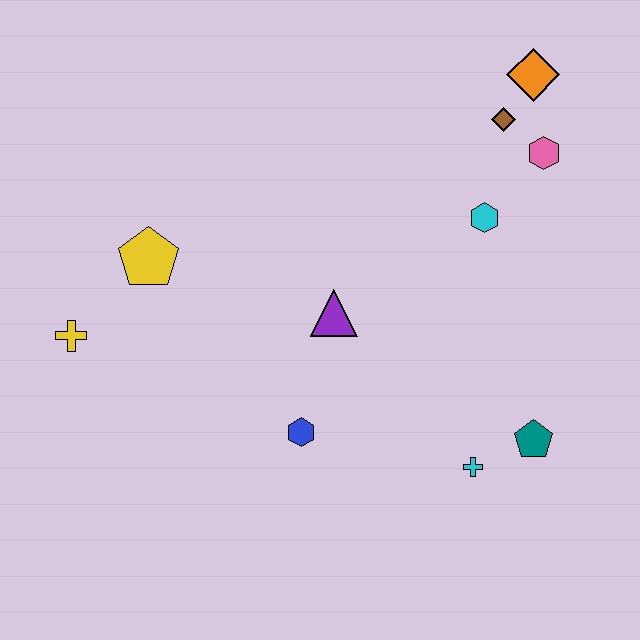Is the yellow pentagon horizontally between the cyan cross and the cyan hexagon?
No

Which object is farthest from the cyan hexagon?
The yellow cross is farthest from the cyan hexagon.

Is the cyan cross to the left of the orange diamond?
Yes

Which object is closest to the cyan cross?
The teal pentagon is closest to the cyan cross.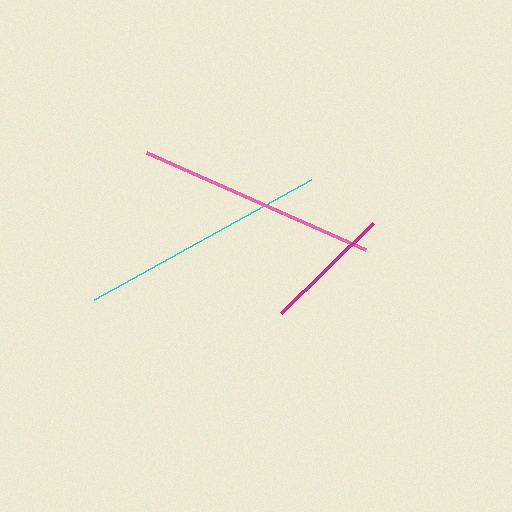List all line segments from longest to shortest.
From longest to shortest: cyan, pink, magenta.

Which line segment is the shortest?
The magenta line is the shortest at approximately 129 pixels.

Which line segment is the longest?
The cyan line is the longest at approximately 248 pixels.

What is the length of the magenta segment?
The magenta segment is approximately 129 pixels long.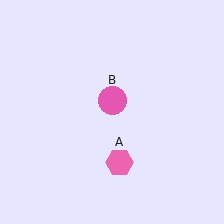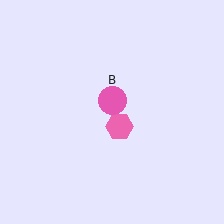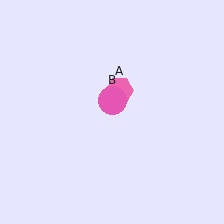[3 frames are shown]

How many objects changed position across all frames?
1 object changed position: pink hexagon (object A).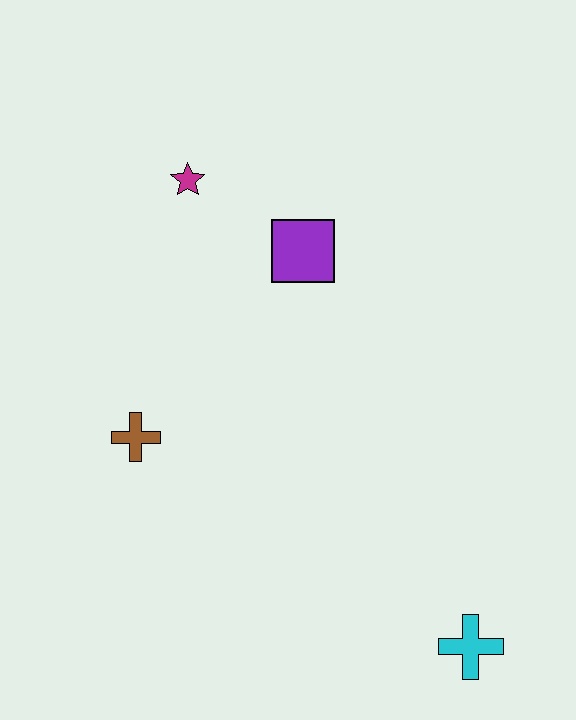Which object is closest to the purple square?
The magenta star is closest to the purple square.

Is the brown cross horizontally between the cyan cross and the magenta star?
No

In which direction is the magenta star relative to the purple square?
The magenta star is to the left of the purple square.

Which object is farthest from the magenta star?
The cyan cross is farthest from the magenta star.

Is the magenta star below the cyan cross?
No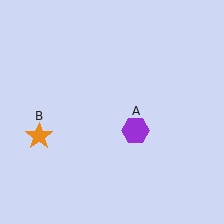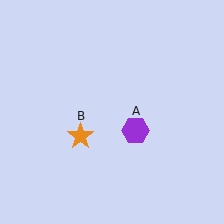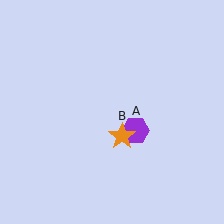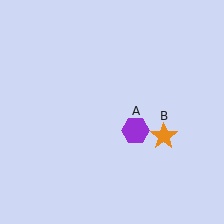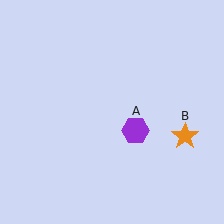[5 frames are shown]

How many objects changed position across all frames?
1 object changed position: orange star (object B).